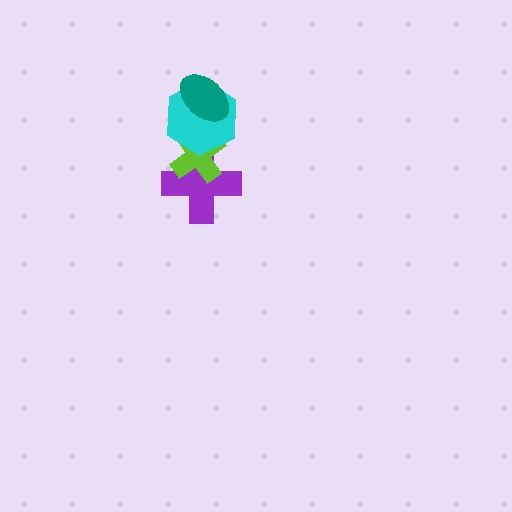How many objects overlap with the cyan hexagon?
3 objects overlap with the cyan hexagon.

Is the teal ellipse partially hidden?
No, no other shape covers it.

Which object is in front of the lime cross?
The cyan hexagon is in front of the lime cross.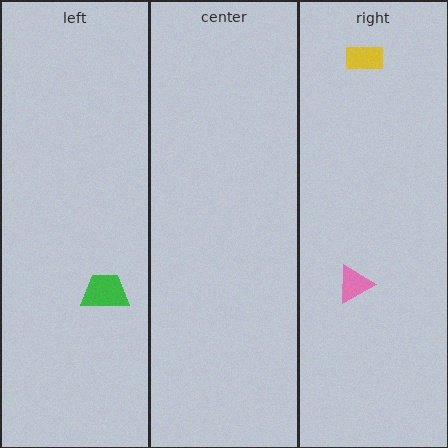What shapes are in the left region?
The green trapezoid.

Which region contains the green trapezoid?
The left region.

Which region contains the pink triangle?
The right region.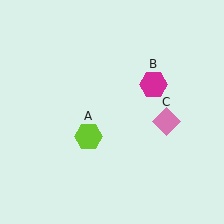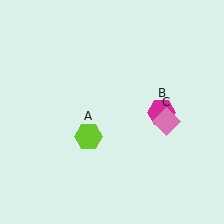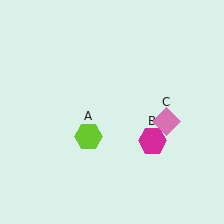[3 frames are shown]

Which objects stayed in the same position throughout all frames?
Lime hexagon (object A) and pink diamond (object C) remained stationary.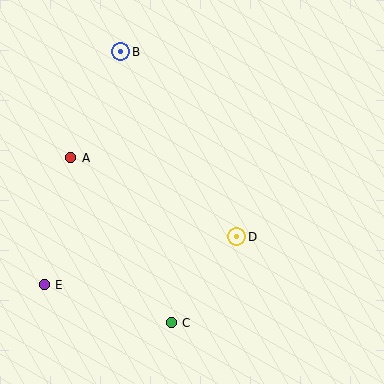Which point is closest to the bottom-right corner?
Point D is closest to the bottom-right corner.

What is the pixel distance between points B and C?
The distance between B and C is 275 pixels.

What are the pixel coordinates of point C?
Point C is at (171, 323).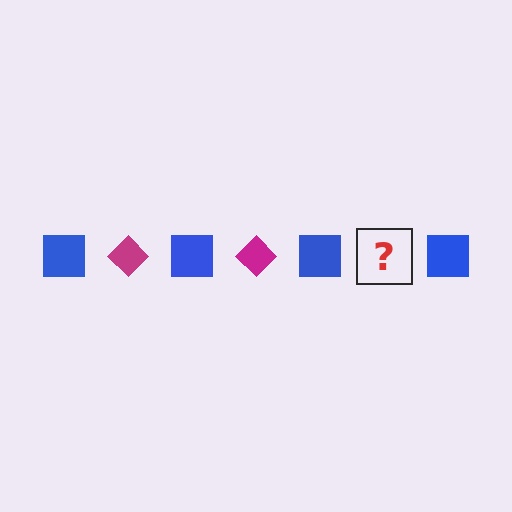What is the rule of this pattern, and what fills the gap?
The rule is that the pattern alternates between blue square and magenta diamond. The gap should be filled with a magenta diamond.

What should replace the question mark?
The question mark should be replaced with a magenta diamond.